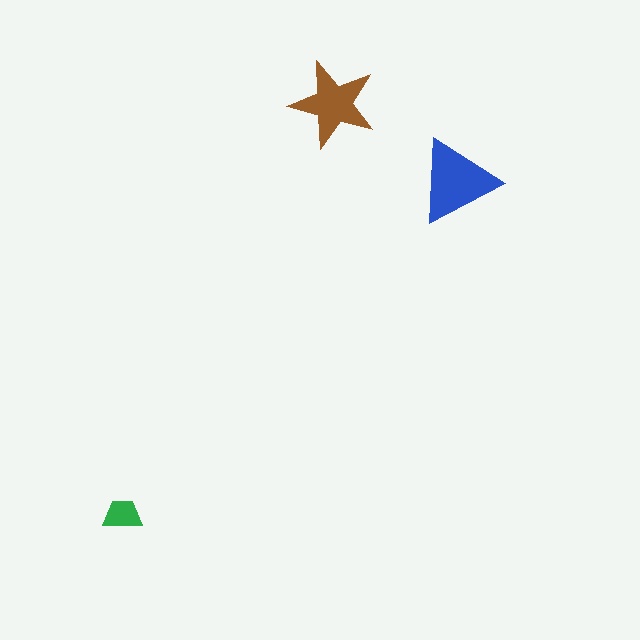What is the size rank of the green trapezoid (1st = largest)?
3rd.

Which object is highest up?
The brown star is topmost.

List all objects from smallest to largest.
The green trapezoid, the brown star, the blue triangle.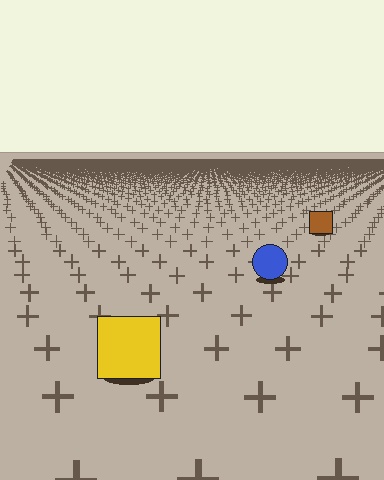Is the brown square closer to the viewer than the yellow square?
No. The yellow square is closer — you can tell from the texture gradient: the ground texture is coarser near it.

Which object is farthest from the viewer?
The brown square is farthest from the viewer. It appears smaller and the ground texture around it is denser.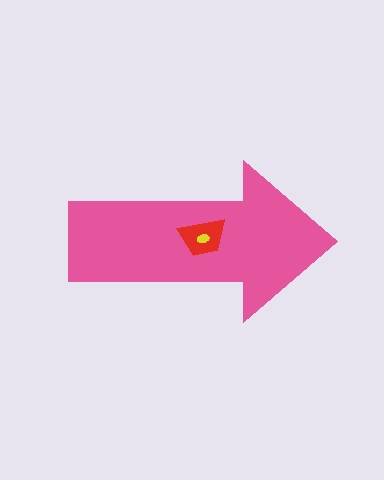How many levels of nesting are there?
3.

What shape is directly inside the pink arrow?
The red trapezoid.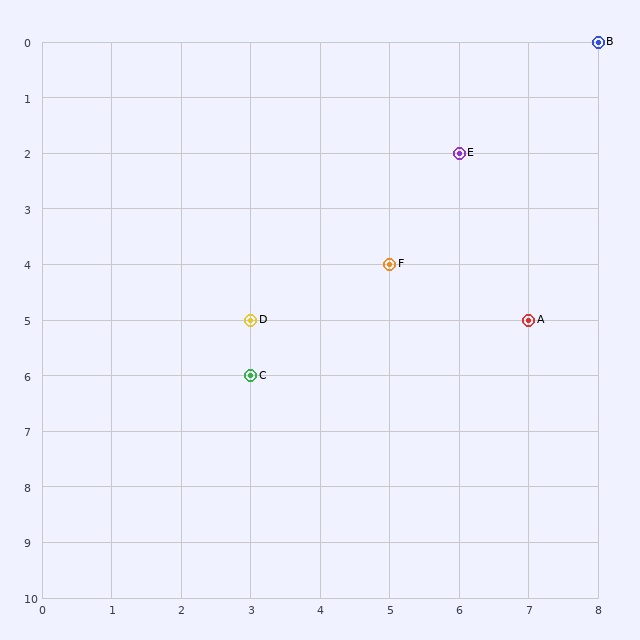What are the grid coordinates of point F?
Point F is at grid coordinates (5, 4).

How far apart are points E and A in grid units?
Points E and A are 1 column and 3 rows apart (about 3.2 grid units diagonally).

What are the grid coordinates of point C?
Point C is at grid coordinates (3, 6).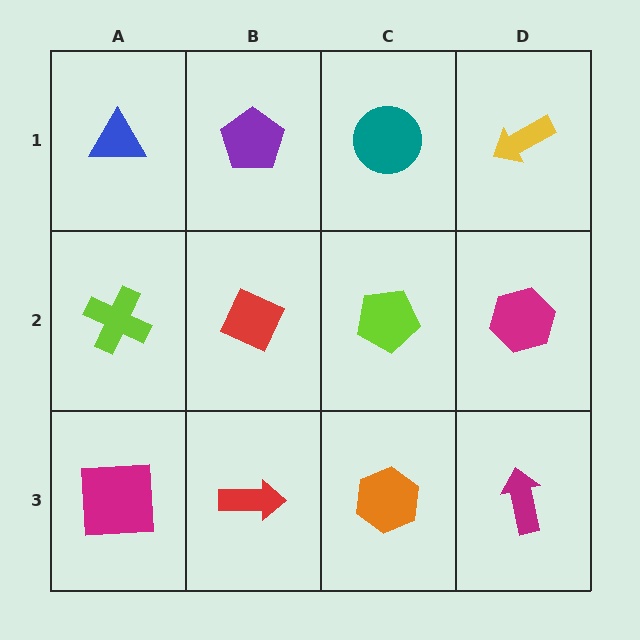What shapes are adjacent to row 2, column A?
A blue triangle (row 1, column A), a magenta square (row 3, column A), a red diamond (row 2, column B).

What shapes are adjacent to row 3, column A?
A lime cross (row 2, column A), a red arrow (row 3, column B).